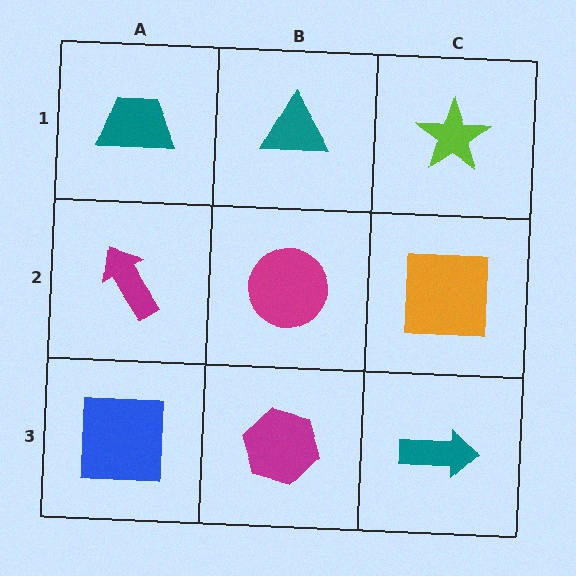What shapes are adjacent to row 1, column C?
An orange square (row 2, column C), a teal triangle (row 1, column B).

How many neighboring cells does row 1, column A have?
2.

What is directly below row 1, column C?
An orange square.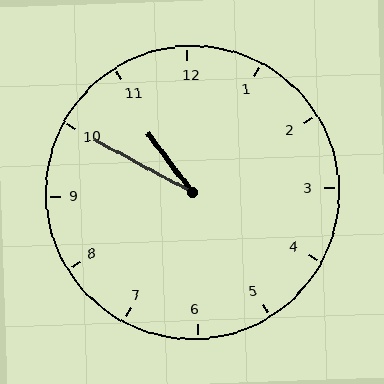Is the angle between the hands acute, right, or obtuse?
It is acute.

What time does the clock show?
10:50.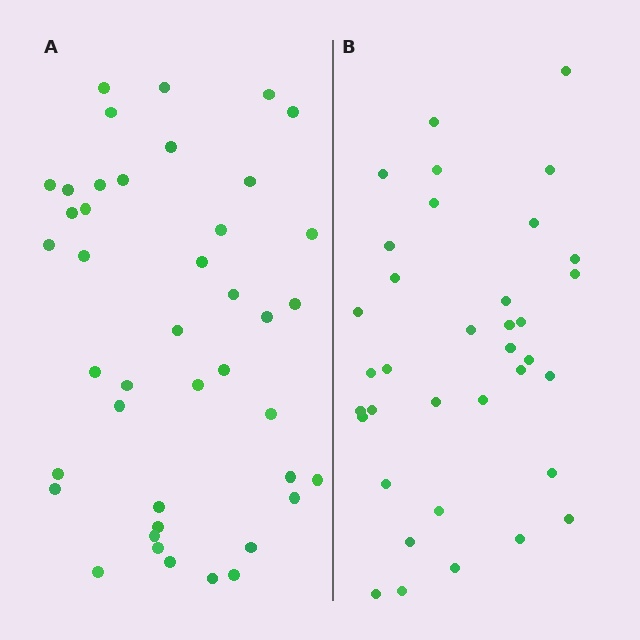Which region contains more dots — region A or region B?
Region A (the left region) has more dots.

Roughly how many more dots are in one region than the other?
Region A has about 6 more dots than region B.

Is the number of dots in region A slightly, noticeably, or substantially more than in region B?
Region A has only slightly more — the two regions are fairly close. The ratio is roughly 1.2 to 1.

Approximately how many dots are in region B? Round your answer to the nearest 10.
About 40 dots. (The exact count is 36, which rounds to 40.)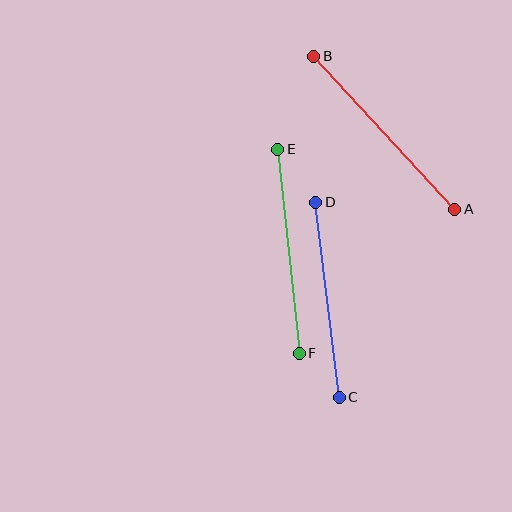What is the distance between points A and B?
The distance is approximately 208 pixels.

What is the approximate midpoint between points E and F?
The midpoint is at approximately (288, 251) pixels.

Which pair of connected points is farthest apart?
Points A and B are farthest apart.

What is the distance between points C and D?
The distance is approximately 196 pixels.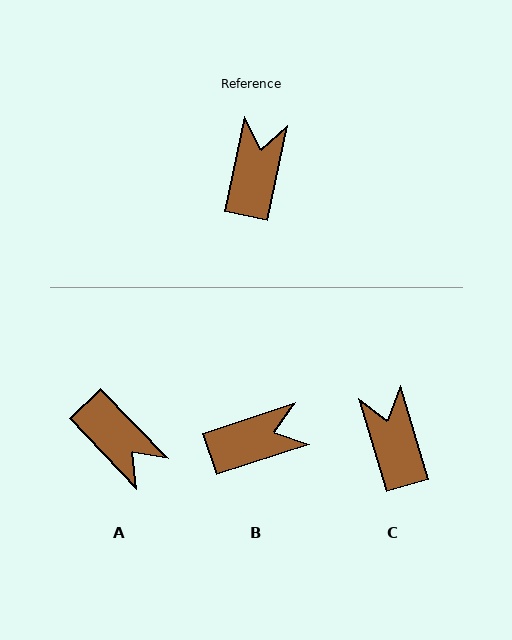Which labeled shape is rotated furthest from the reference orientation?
A, about 124 degrees away.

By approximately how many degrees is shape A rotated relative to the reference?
Approximately 124 degrees clockwise.